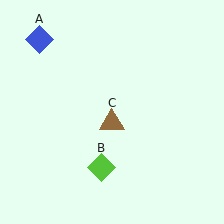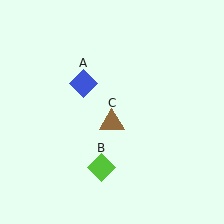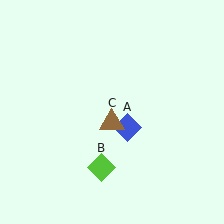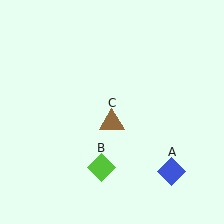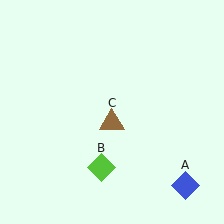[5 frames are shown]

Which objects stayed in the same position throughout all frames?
Lime diamond (object B) and brown triangle (object C) remained stationary.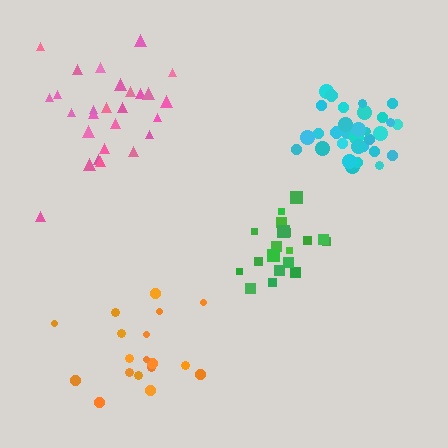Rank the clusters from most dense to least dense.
cyan, green, pink, orange.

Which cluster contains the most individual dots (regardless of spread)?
Cyan (32).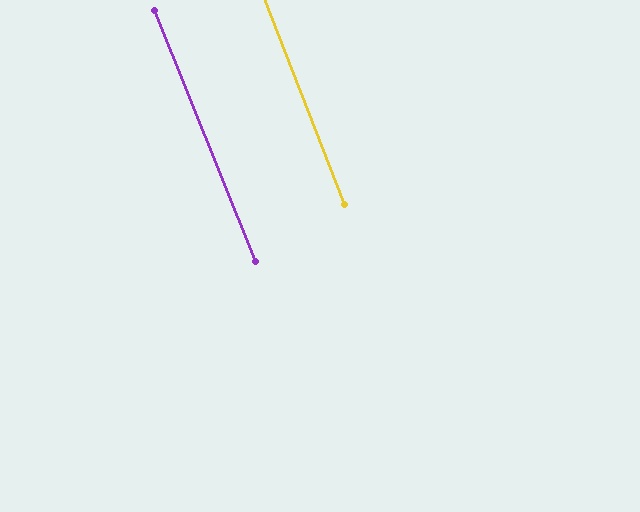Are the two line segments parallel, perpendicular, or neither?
Parallel — their directions differ by only 0.6°.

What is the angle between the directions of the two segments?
Approximately 1 degree.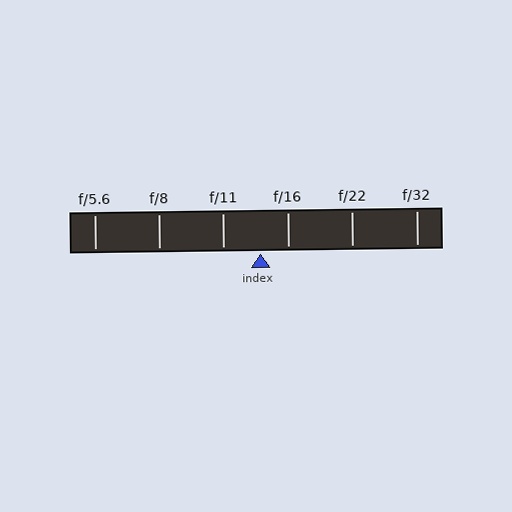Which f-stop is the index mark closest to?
The index mark is closest to f/16.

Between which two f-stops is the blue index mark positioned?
The index mark is between f/11 and f/16.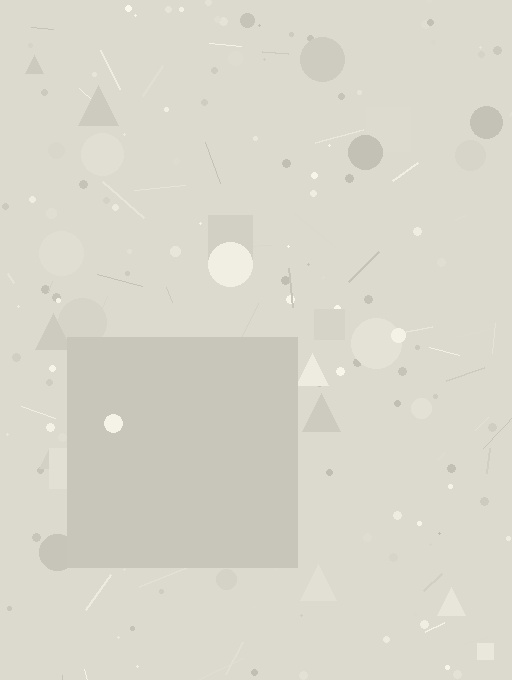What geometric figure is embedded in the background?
A square is embedded in the background.